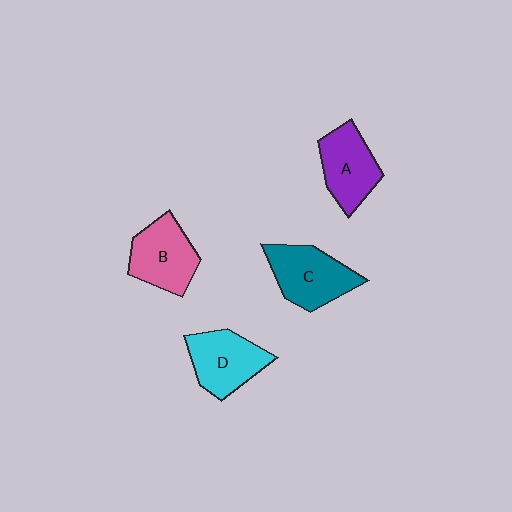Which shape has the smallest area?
Shape A (purple).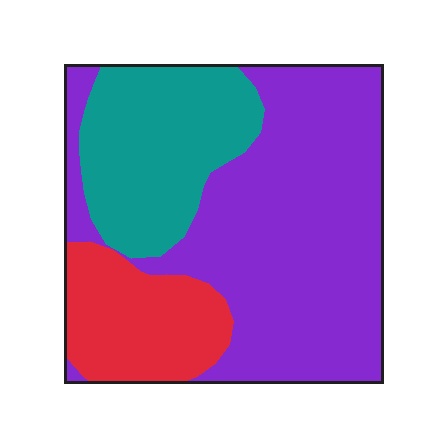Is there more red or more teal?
Teal.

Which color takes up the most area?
Purple, at roughly 55%.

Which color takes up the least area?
Red, at roughly 20%.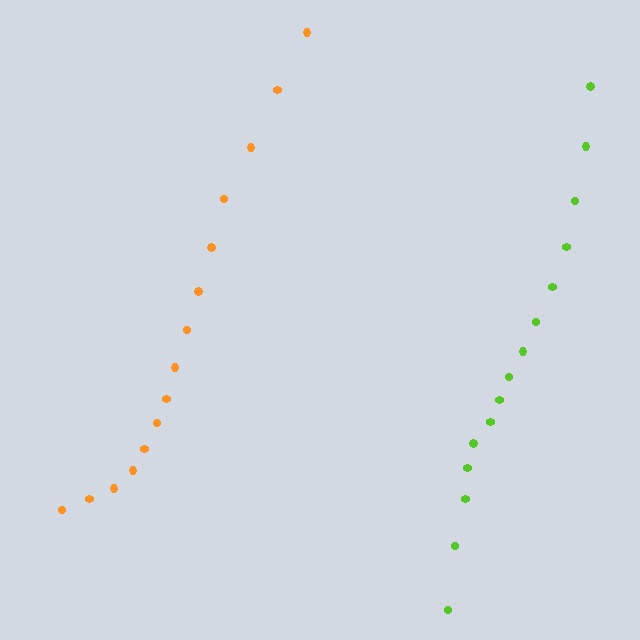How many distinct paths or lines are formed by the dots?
There are 2 distinct paths.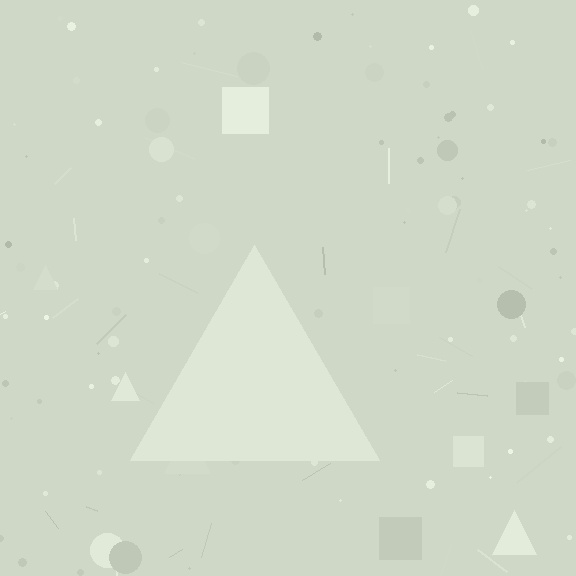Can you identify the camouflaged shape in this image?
The camouflaged shape is a triangle.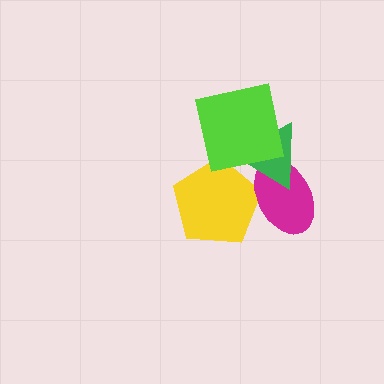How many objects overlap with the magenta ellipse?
2 objects overlap with the magenta ellipse.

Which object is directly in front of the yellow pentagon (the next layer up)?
The magenta ellipse is directly in front of the yellow pentagon.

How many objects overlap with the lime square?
1 object overlaps with the lime square.